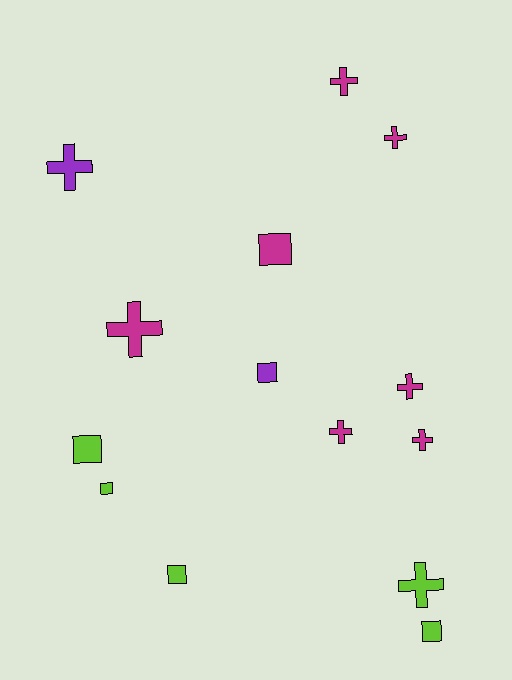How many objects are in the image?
There are 14 objects.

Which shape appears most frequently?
Cross, with 8 objects.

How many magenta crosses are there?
There are 6 magenta crosses.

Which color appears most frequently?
Magenta, with 7 objects.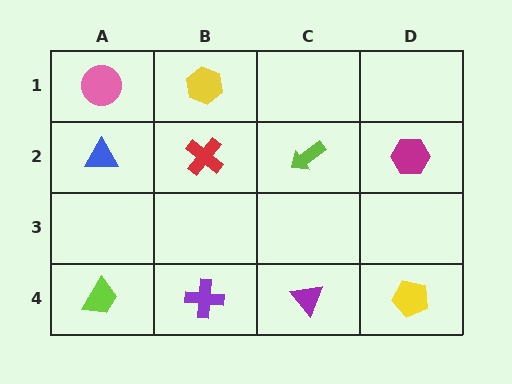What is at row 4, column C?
A purple triangle.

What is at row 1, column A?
A pink circle.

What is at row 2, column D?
A magenta hexagon.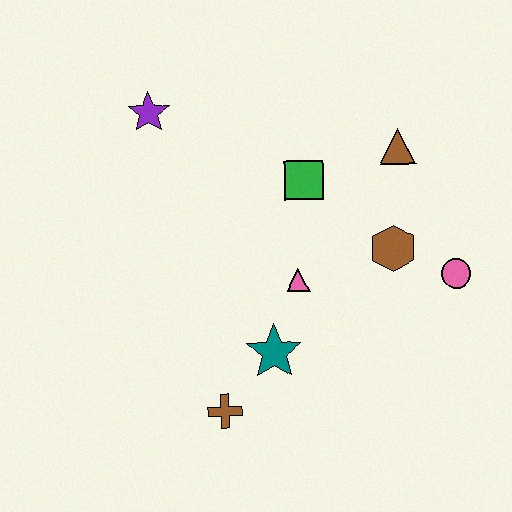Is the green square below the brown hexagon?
No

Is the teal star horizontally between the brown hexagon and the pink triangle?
No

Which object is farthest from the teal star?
The purple star is farthest from the teal star.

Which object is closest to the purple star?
The green square is closest to the purple star.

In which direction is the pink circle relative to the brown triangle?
The pink circle is below the brown triangle.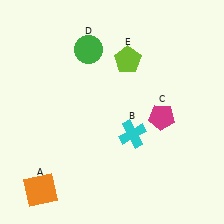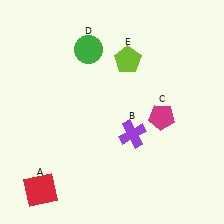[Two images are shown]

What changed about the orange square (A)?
In Image 1, A is orange. In Image 2, it changed to red.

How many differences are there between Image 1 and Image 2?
There are 2 differences between the two images.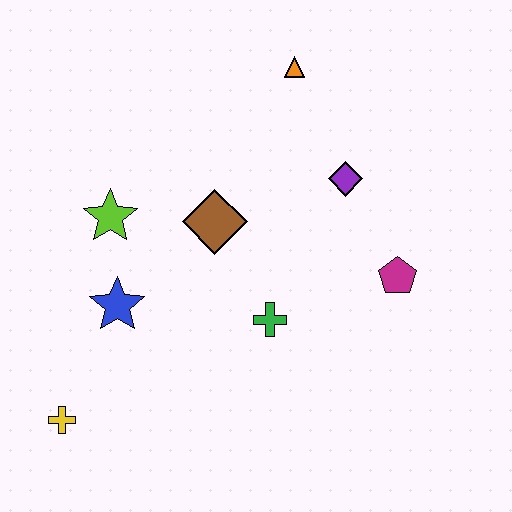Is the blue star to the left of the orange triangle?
Yes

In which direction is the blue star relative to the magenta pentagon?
The blue star is to the left of the magenta pentagon.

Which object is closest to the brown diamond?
The lime star is closest to the brown diamond.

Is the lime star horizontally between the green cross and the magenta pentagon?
No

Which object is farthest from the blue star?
The orange triangle is farthest from the blue star.